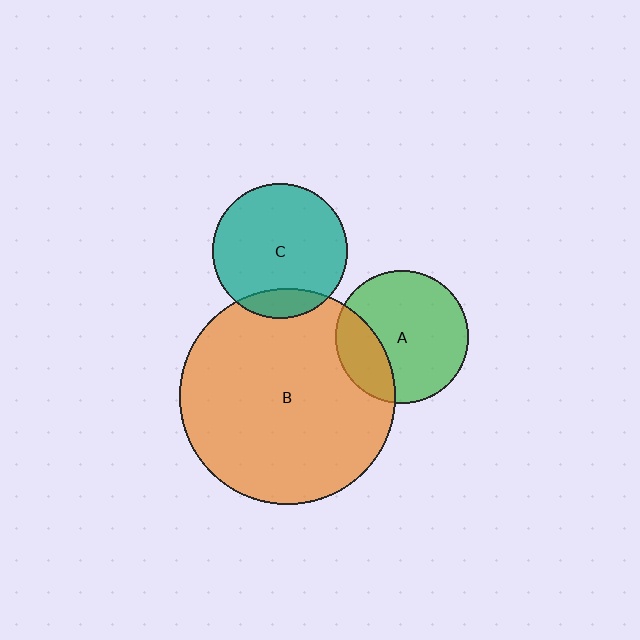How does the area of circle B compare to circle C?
Approximately 2.5 times.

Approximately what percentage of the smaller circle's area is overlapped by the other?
Approximately 25%.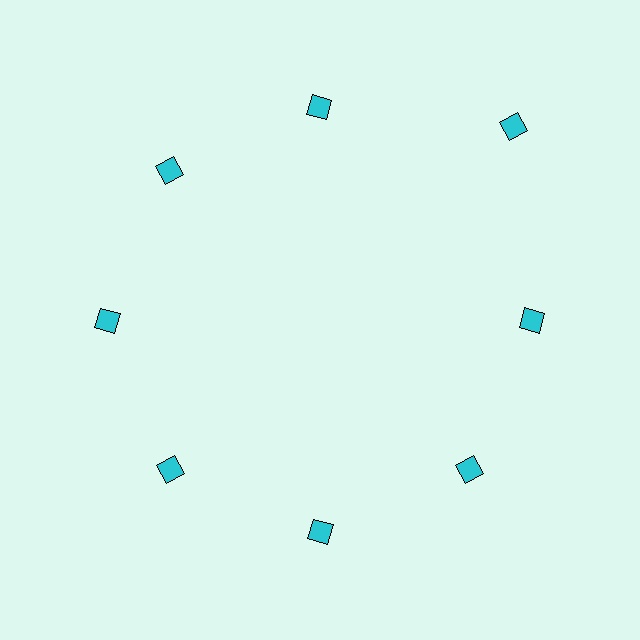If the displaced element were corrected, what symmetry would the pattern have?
It would have 8-fold rotational symmetry — the pattern would map onto itself every 45 degrees.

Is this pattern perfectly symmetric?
No. The 8 cyan diamonds are arranged in a ring, but one element near the 2 o'clock position is pushed outward from the center, breaking the 8-fold rotational symmetry.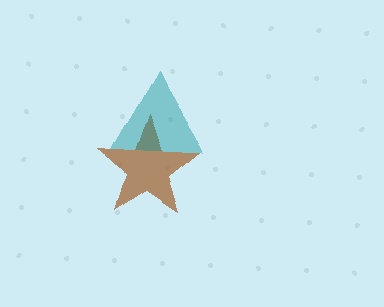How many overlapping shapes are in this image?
There are 2 overlapping shapes in the image.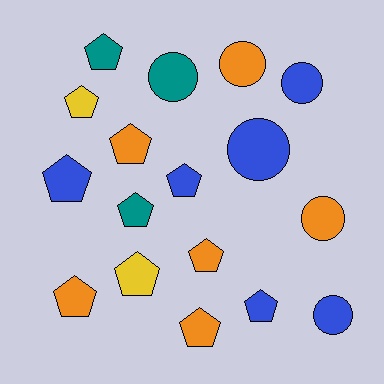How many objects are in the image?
There are 17 objects.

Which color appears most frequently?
Orange, with 6 objects.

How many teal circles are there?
There is 1 teal circle.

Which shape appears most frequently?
Pentagon, with 11 objects.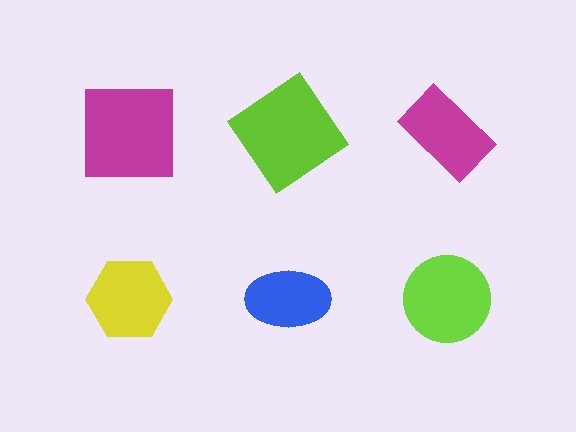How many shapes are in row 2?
3 shapes.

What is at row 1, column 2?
A lime diamond.